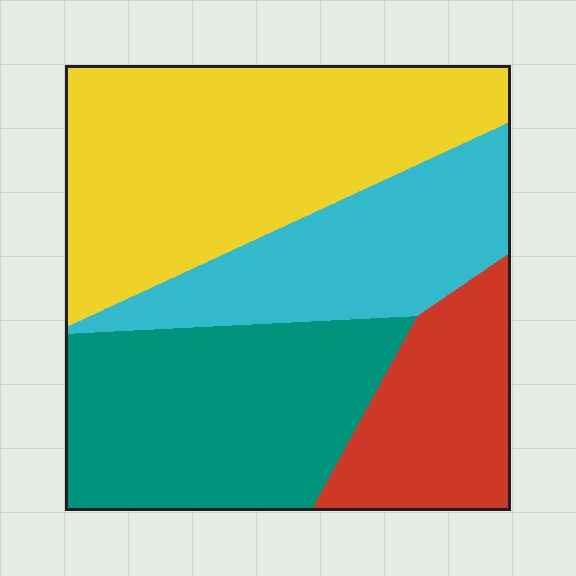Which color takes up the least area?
Red, at roughly 15%.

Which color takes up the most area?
Yellow, at roughly 35%.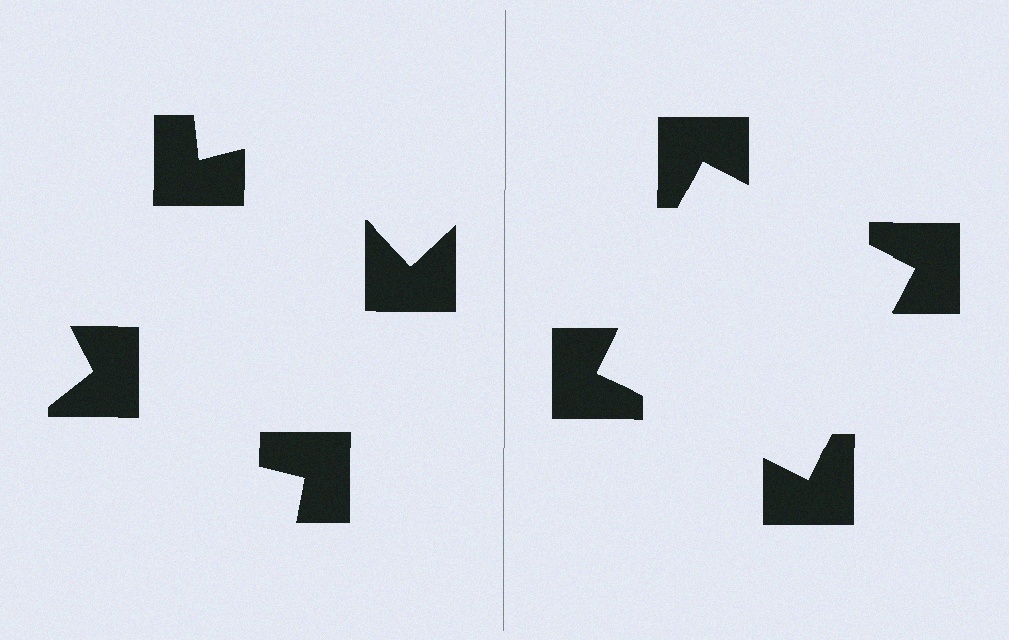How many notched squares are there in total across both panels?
8 — 4 on each side.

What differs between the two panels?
The notched squares are positioned identically on both sides; only the wedge orientations differ. On the right they align to a square; on the left they are misaligned.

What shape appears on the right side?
An illusory square.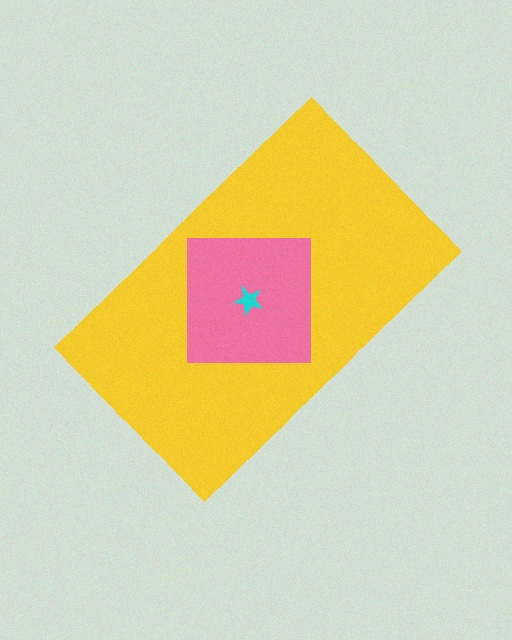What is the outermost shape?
The yellow rectangle.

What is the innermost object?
The cyan star.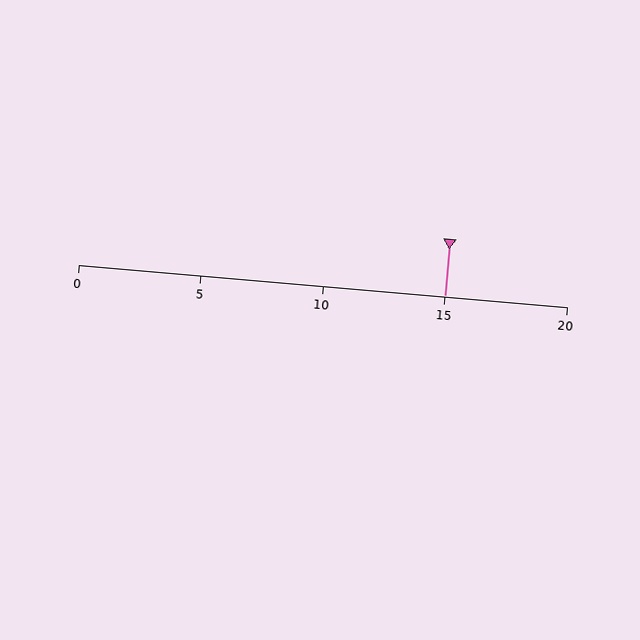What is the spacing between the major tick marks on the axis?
The major ticks are spaced 5 apart.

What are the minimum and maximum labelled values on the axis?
The axis runs from 0 to 20.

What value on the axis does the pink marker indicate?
The marker indicates approximately 15.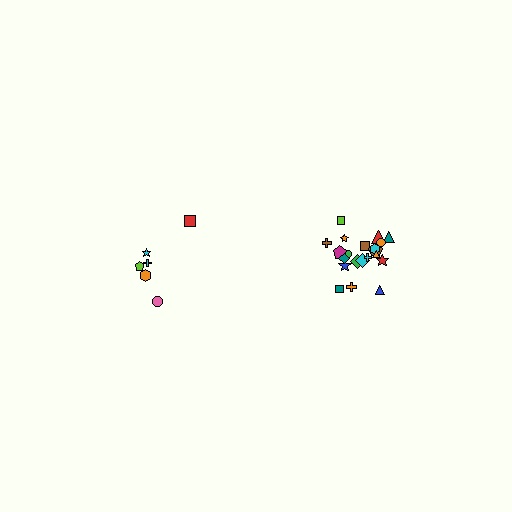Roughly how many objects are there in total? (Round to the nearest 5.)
Roughly 30 objects in total.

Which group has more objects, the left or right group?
The right group.